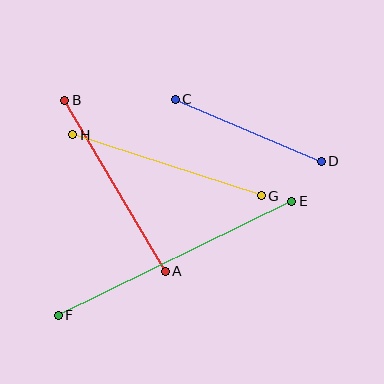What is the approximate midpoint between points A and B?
The midpoint is at approximately (115, 186) pixels.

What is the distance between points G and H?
The distance is approximately 198 pixels.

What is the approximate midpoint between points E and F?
The midpoint is at approximately (175, 258) pixels.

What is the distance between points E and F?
The distance is approximately 260 pixels.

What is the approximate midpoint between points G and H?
The midpoint is at approximately (167, 165) pixels.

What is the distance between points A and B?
The distance is approximately 198 pixels.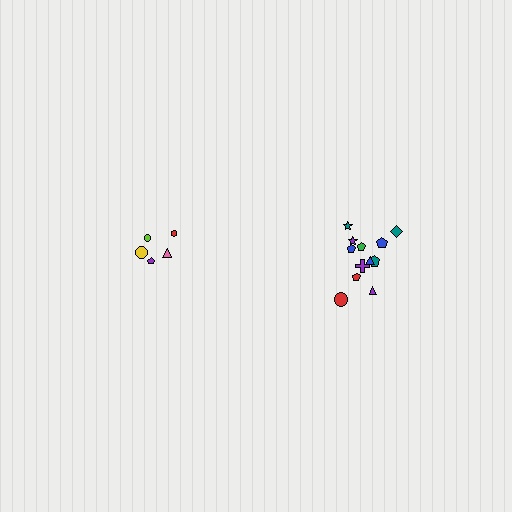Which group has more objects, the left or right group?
The right group.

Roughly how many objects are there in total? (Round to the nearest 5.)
Roughly 15 objects in total.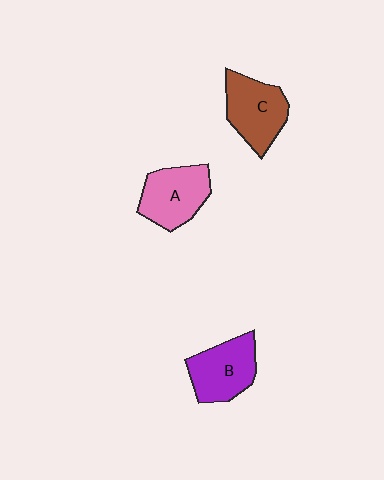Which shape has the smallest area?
Shape B (purple).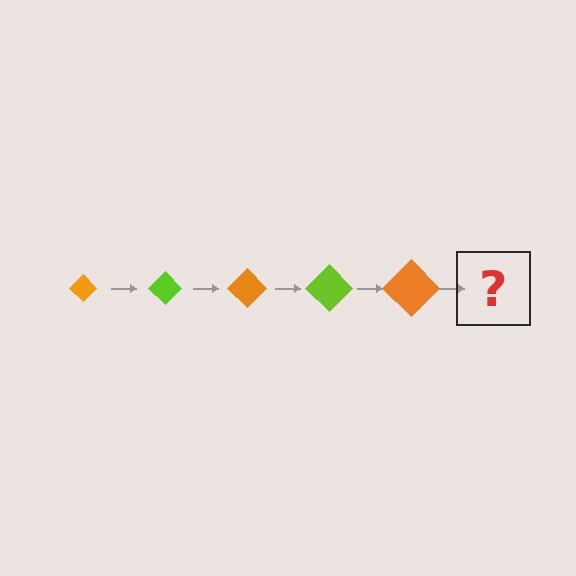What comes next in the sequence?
The next element should be a lime diamond, larger than the previous one.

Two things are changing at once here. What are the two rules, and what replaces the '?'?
The two rules are that the diamond grows larger each step and the color cycles through orange and lime. The '?' should be a lime diamond, larger than the previous one.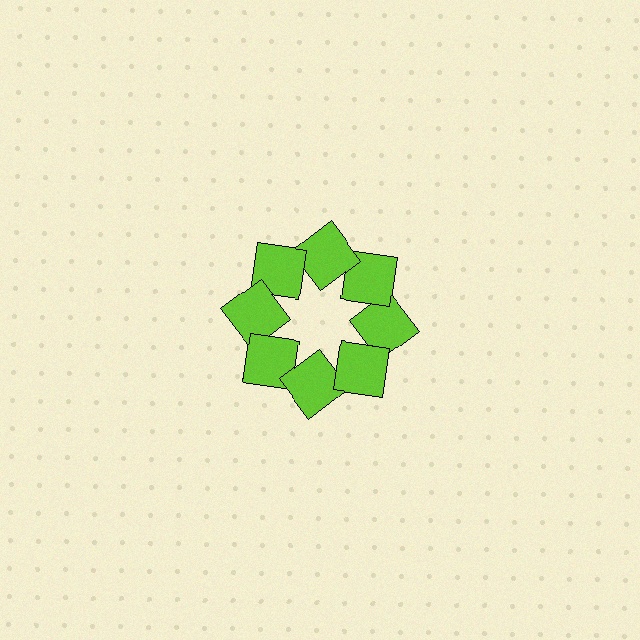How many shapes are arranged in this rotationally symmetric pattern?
There are 8 shapes, arranged in 8 groups of 1.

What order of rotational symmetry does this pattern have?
This pattern has 8-fold rotational symmetry.